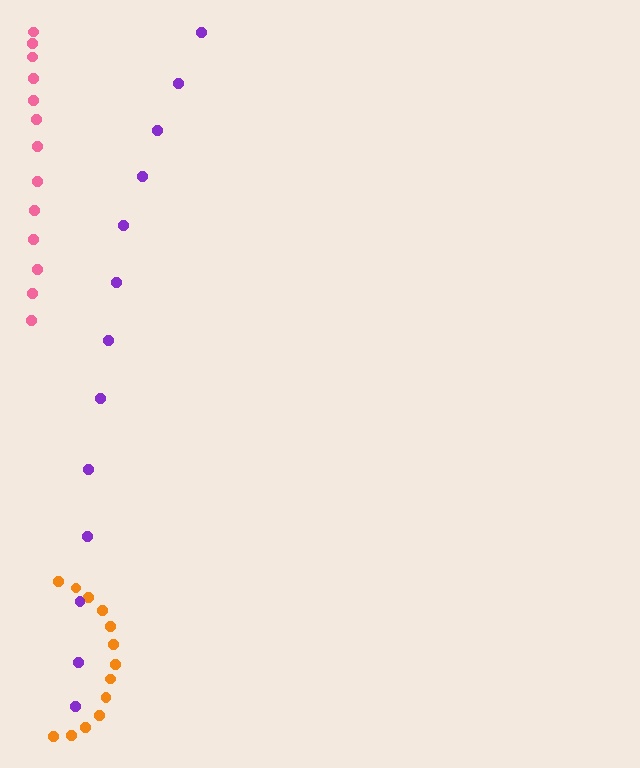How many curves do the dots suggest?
There are 3 distinct paths.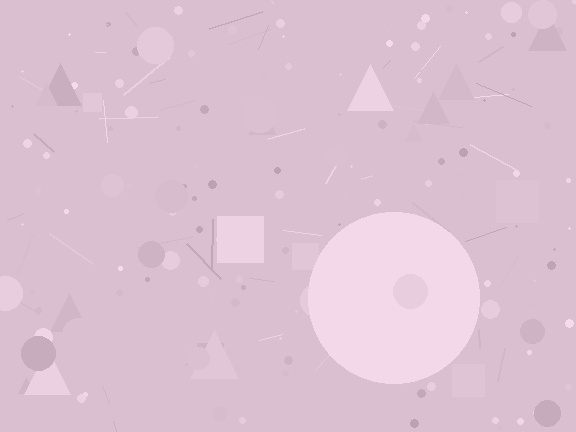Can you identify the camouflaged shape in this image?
The camouflaged shape is a circle.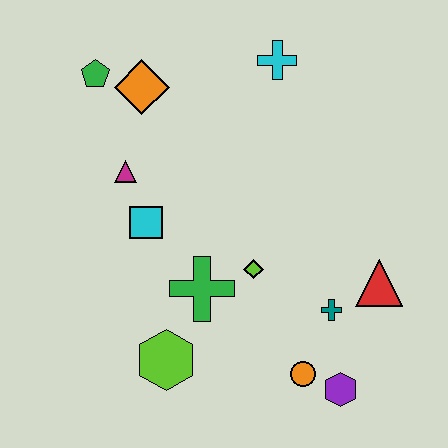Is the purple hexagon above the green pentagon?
No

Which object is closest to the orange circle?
The purple hexagon is closest to the orange circle.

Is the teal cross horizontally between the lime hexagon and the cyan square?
No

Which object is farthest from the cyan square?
The purple hexagon is farthest from the cyan square.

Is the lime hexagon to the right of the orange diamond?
Yes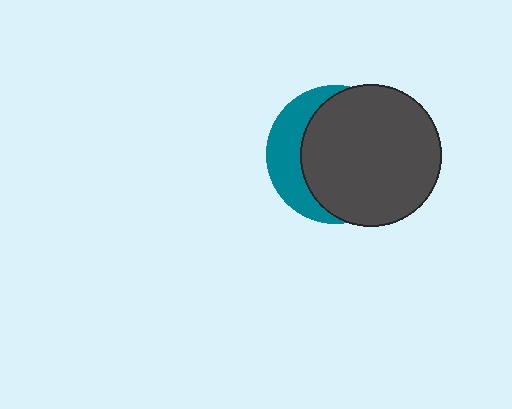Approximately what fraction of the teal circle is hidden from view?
Roughly 70% of the teal circle is hidden behind the dark gray circle.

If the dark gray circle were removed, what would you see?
You would see the complete teal circle.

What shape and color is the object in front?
The object in front is a dark gray circle.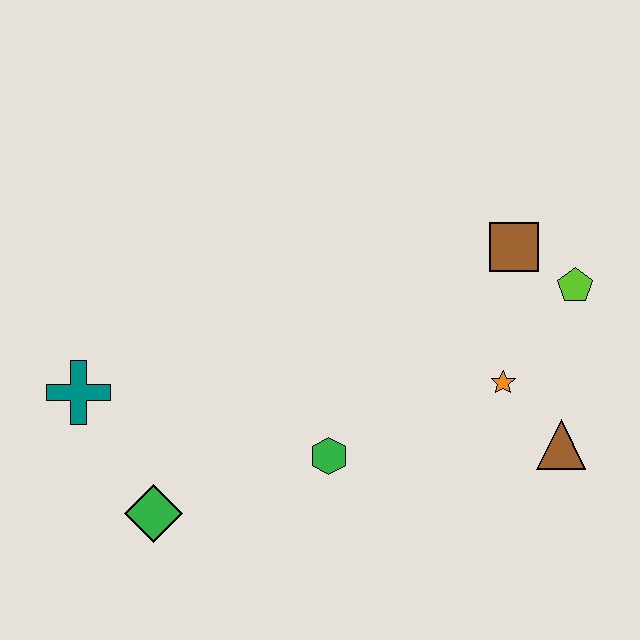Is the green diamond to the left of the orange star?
Yes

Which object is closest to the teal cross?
The green diamond is closest to the teal cross.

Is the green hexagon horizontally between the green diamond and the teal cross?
No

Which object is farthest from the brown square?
The teal cross is farthest from the brown square.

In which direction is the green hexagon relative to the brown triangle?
The green hexagon is to the left of the brown triangle.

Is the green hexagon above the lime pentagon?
No